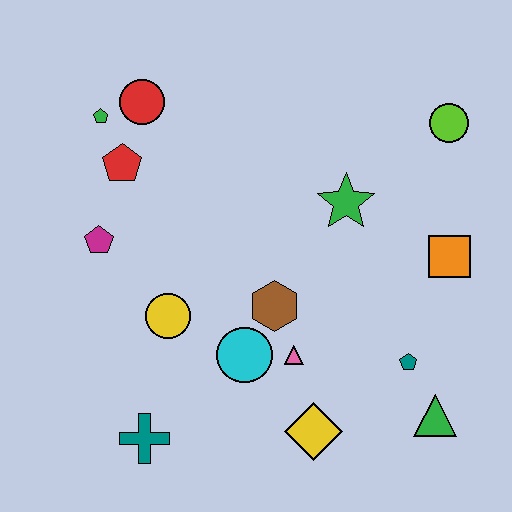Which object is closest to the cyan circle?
The pink triangle is closest to the cyan circle.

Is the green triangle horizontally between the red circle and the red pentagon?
No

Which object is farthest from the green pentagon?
The green triangle is farthest from the green pentagon.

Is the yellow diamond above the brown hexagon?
No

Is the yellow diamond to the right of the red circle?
Yes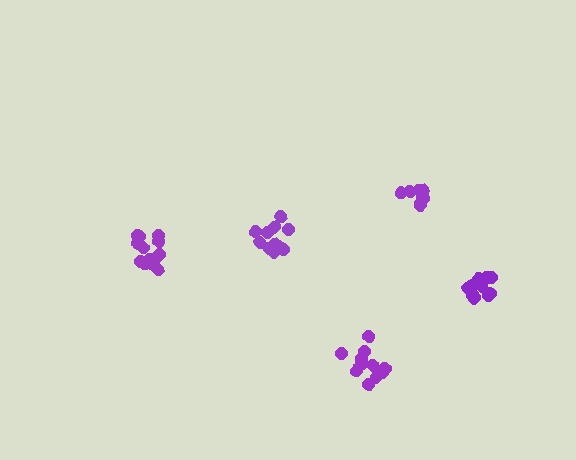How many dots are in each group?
Group 1: 14 dots, Group 2: 12 dots, Group 3: 14 dots, Group 4: 12 dots, Group 5: 8 dots (60 total).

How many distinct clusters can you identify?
There are 5 distinct clusters.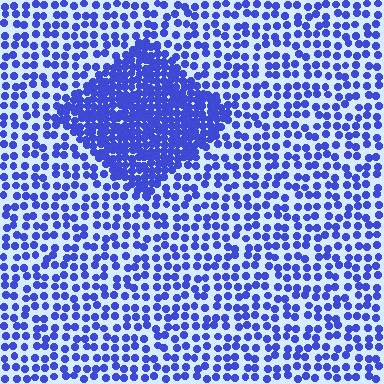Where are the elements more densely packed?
The elements are more densely packed inside the diamond boundary.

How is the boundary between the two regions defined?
The boundary is defined by a change in element density (approximately 2.4x ratio). All elements are the same color, size, and shape.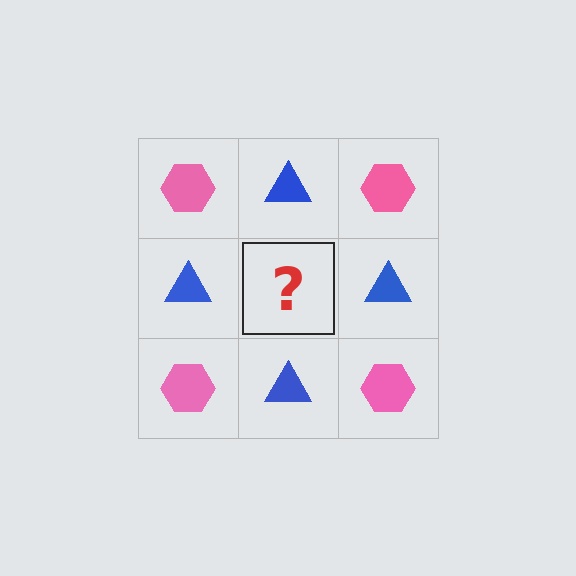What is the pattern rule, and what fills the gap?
The rule is that it alternates pink hexagon and blue triangle in a checkerboard pattern. The gap should be filled with a pink hexagon.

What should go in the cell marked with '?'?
The missing cell should contain a pink hexagon.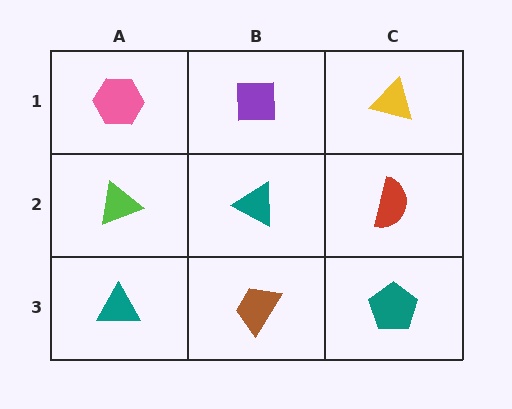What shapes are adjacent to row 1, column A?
A lime triangle (row 2, column A), a purple square (row 1, column B).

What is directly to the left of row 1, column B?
A pink hexagon.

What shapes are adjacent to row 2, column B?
A purple square (row 1, column B), a brown trapezoid (row 3, column B), a lime triangle (row 2, column A), a red semicircle (row 2, column C).